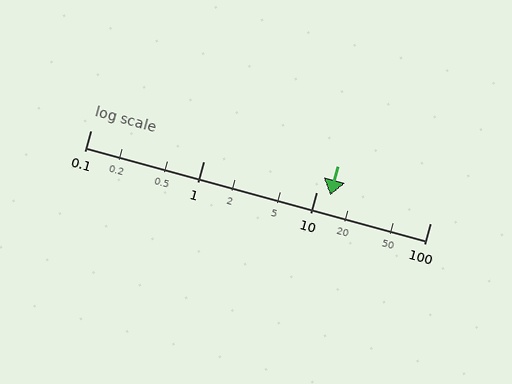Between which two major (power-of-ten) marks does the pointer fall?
The pointer is between 10 and 100.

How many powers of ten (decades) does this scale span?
The scale spans 3 decades, from 0.1 to 100.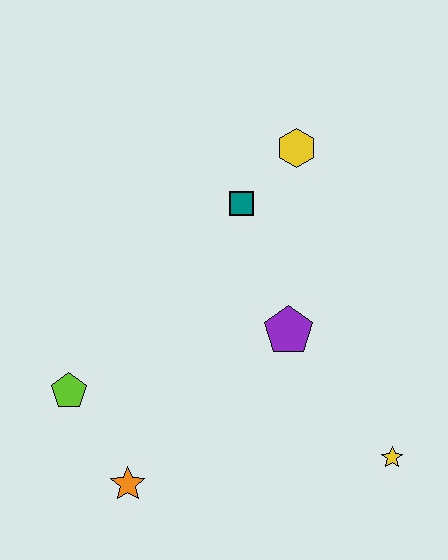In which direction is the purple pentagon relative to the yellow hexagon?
The purple pentagon is below the yellow hexagon.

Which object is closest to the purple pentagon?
The teal square is closest to the purple pentagon.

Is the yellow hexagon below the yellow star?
No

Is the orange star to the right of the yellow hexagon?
No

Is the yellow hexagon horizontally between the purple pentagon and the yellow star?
Yes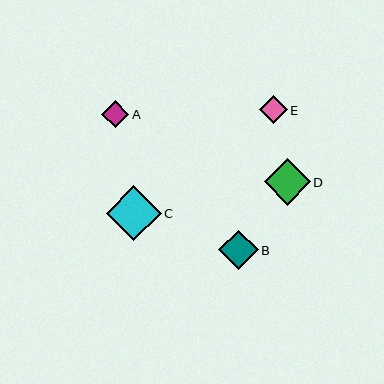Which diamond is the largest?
Diamond C is the largest with a size of approximately 55 pixels.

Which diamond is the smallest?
Diamond A is the smallest with a size of approximately 27 pixels.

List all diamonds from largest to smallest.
From largest to smallest: C, D, B, E, A.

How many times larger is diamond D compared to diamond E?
Diamond D is approximately 1.6 times the size of diamond E.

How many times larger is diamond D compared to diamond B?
Diamond D is approximately 1.2 times the size of diamond B.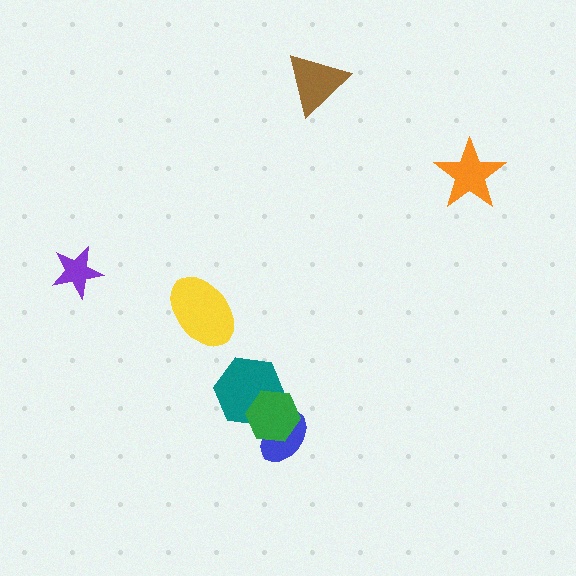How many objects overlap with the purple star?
0 objects overlap with the purple star.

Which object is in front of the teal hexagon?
The green hexagon is in front of the teal hexagon.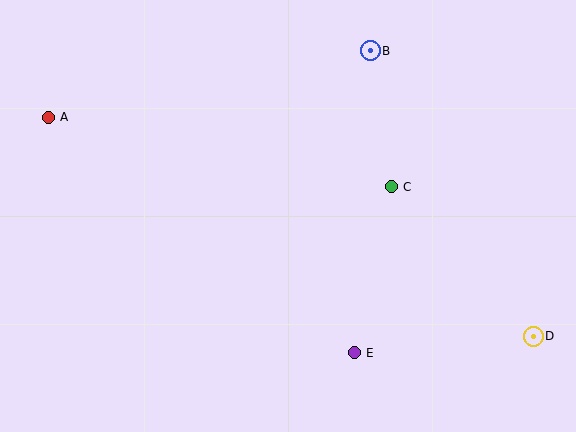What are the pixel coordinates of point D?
Point D is at (533, 336).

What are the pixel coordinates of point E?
Point E is at (354, 353).